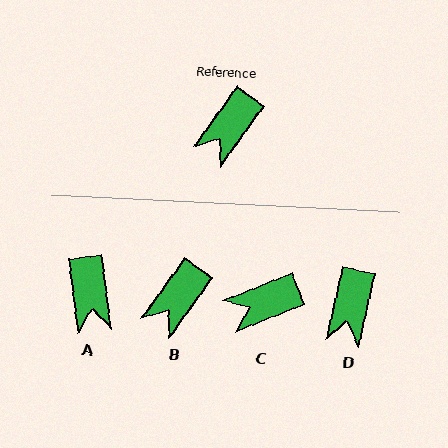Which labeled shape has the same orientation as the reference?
B.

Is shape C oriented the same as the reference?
No, it is off by about 33 degrees.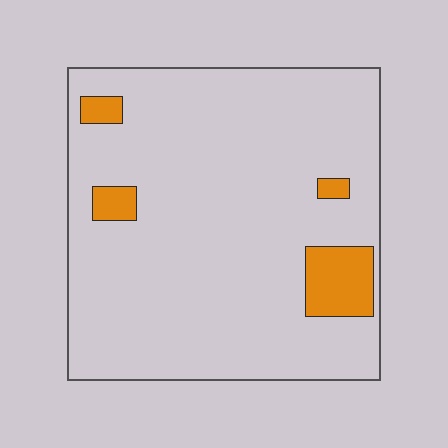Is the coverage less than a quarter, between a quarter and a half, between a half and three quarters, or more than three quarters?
Less than a quarter.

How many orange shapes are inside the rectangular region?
4.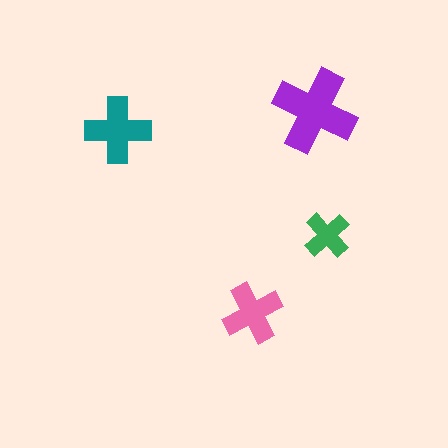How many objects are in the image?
There are 4 objects in the image.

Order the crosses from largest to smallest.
the purple one, the teal one, the pink one, the green one.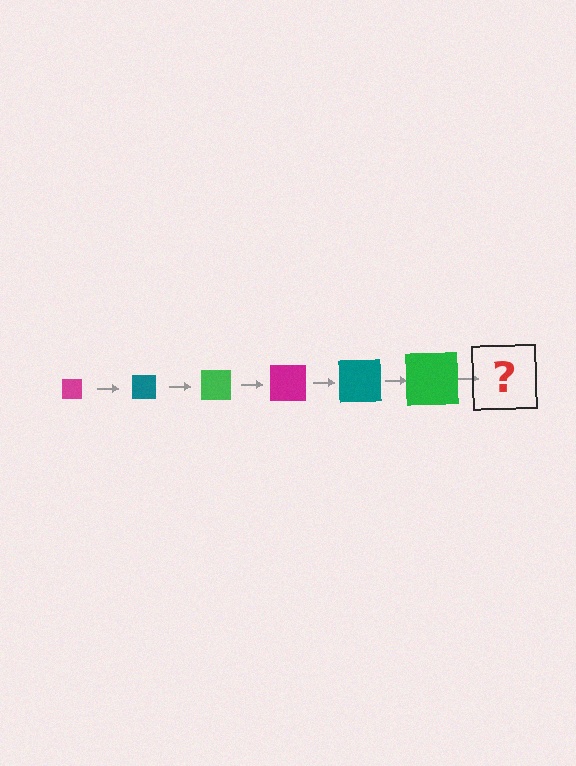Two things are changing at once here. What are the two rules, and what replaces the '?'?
The two rules are that the square grows larger each step and the color cycles through magenta, teal, and green. The '?' should be a magenta square, larger than the previous one.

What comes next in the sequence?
The next element should be a magenta square, larger than the previous one.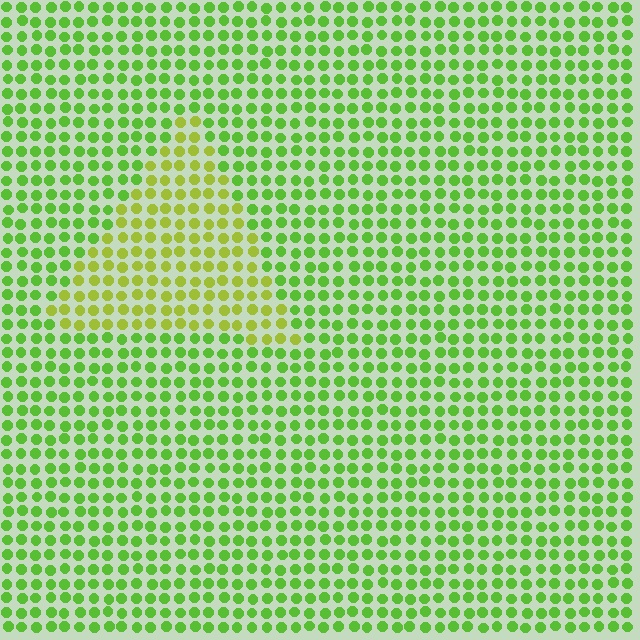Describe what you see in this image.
The image is filled with small lime elements in a uniform arrangement. A triangle-shaped region is visible where the elements are tinted to a slightly different hue, forming a subtle color boundary.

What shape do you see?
I see a triangle.